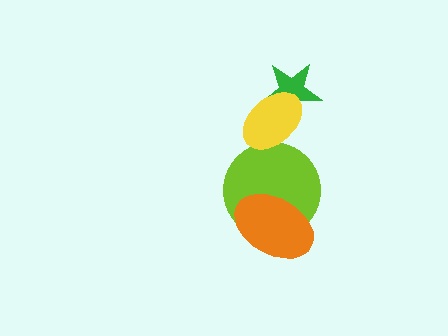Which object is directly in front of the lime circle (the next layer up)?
The yellow ellipse is directly in front of the lime circle.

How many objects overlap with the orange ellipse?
1 object overlaps with the orange ellipse.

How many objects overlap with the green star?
1 object overlaps with the green star.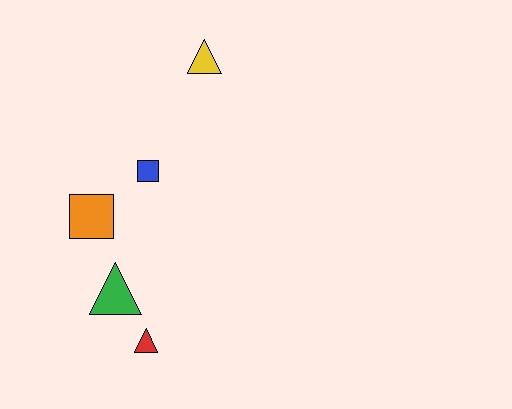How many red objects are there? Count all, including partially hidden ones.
There is 1 red object.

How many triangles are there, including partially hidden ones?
There are 3 triangles.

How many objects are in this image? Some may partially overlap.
There are 5 objects.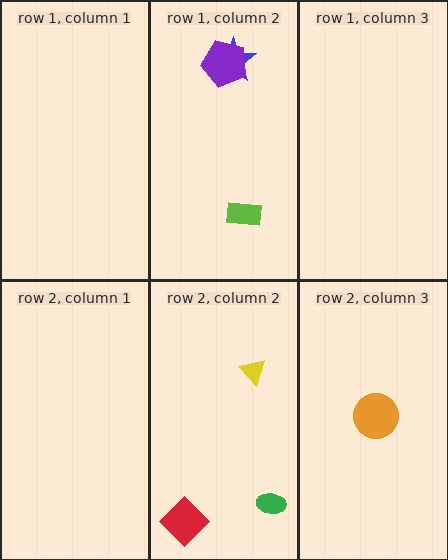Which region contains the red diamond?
The row 2, column 2 region.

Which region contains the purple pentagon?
The row 1, column 2 region.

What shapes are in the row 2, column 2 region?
The green ellipse, the red diamond, the yellow triangle.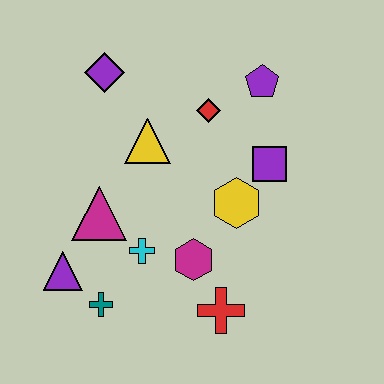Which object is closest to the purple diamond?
The yellow triangle is closest to the purple diamond.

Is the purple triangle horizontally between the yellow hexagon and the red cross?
No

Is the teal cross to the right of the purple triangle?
Yes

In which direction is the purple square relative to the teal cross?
The purple square is to the right of the teal cross.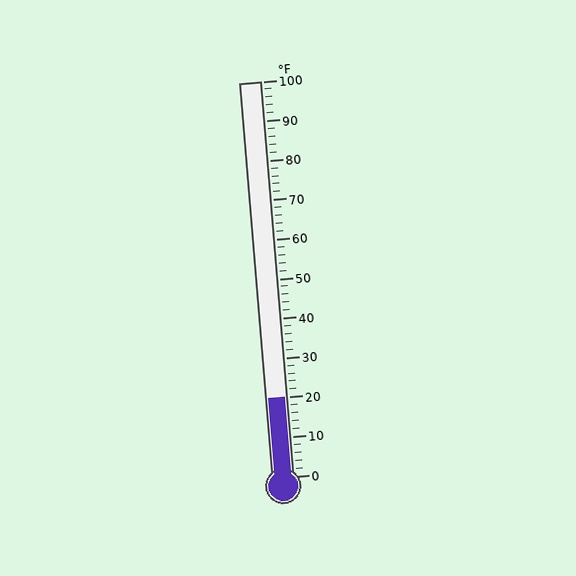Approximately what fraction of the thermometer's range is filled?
The thermometer is filled to approximately 20% of its range.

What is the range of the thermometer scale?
The thermometer scale ranges from 0°F to 100°F.